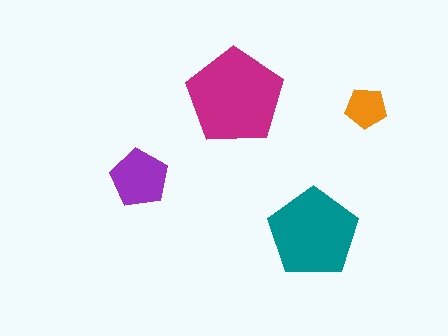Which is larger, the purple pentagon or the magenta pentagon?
The magenta one.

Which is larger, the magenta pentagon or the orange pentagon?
The magenta one.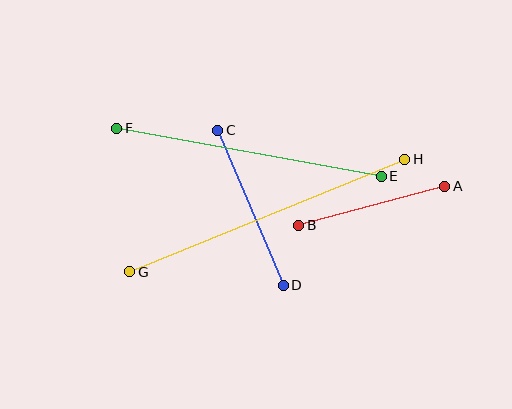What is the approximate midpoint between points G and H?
The midpoint is at approximately (267, 215) pixels.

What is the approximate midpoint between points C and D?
The midpoint is at approximately (250, 208) pixels.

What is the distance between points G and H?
The distance is approximately 297 pixels.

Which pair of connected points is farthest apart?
Points G and H are farthest apart.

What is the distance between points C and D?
The distance is approximately 168 pixels.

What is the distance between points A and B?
The distance is approximately 151 pixels.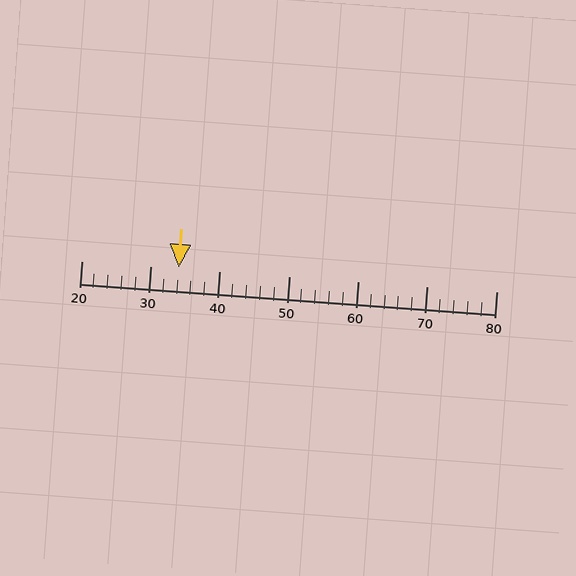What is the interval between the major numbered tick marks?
The major tick marks are spaced 10 units apart.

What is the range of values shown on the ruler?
The ruler shows values from 20 to 80.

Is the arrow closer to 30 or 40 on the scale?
The arrow is closer to 30.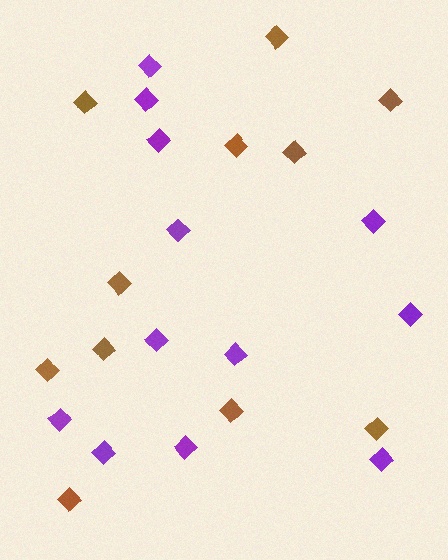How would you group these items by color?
There are 2 groups: one group of purple diamonds (12) and one group of brown diamonds (11).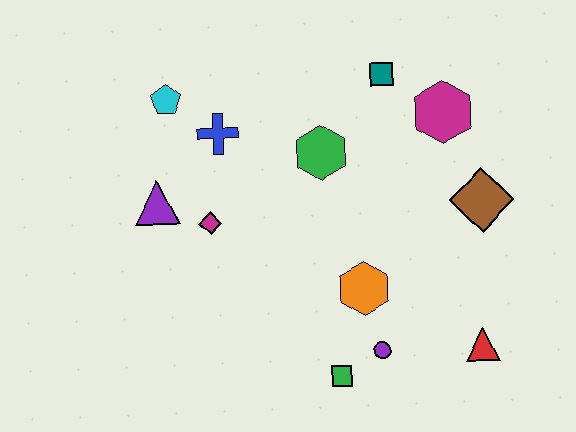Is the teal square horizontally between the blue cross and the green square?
No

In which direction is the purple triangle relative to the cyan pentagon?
The purple triangle is below the cyan pentagon.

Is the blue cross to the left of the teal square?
Yes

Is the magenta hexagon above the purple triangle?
Yes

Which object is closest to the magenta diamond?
The purple triangle is closest to the magenta diamond.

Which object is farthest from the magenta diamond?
The red triangle is farthest from the magenta diamond.